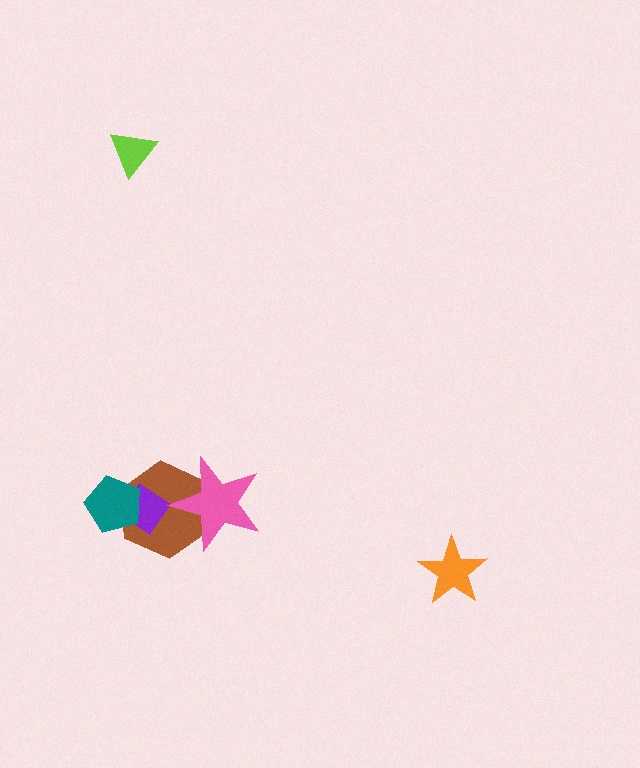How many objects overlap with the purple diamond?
2 objects overlap with the purple diamond.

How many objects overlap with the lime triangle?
0 objects overlap with the lime triangle.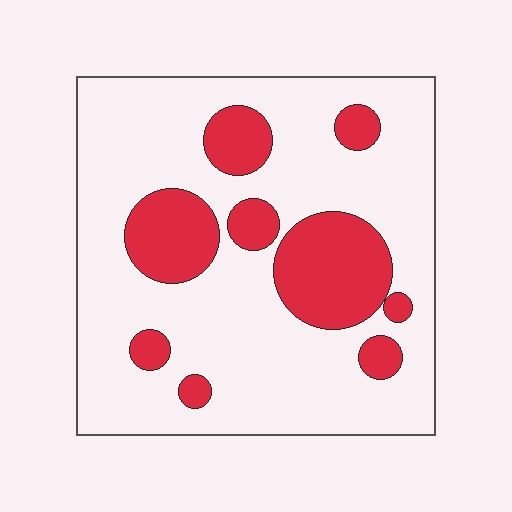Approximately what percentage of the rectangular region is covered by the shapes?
Approximately 25%.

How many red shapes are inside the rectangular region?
9.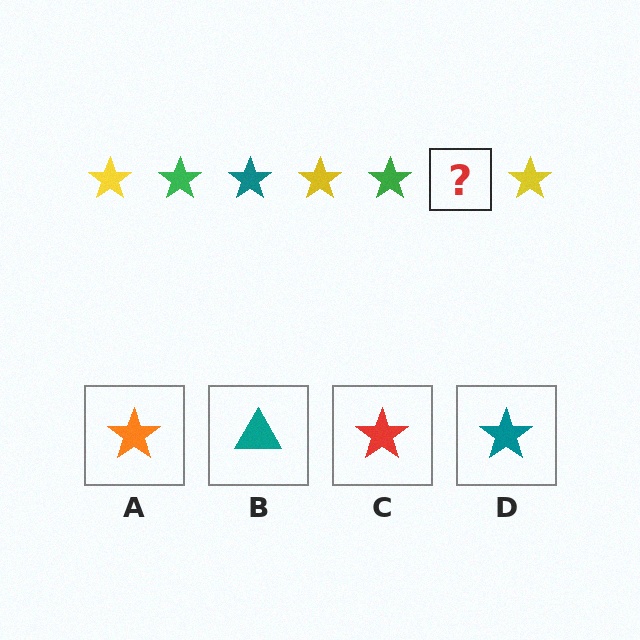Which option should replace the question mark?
Option D.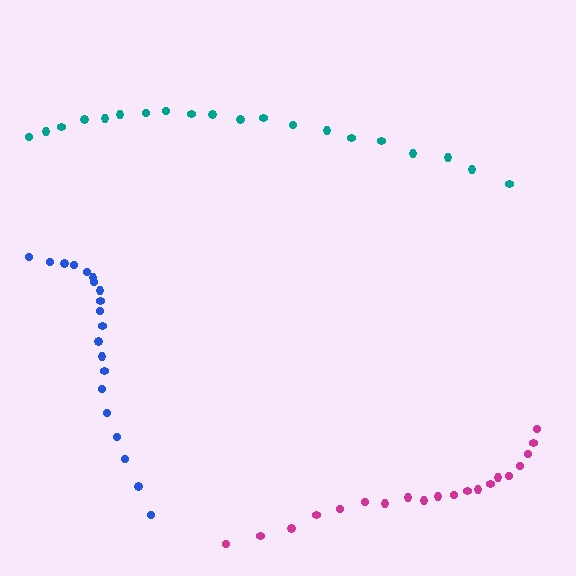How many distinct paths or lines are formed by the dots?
There are 3 distinct paths.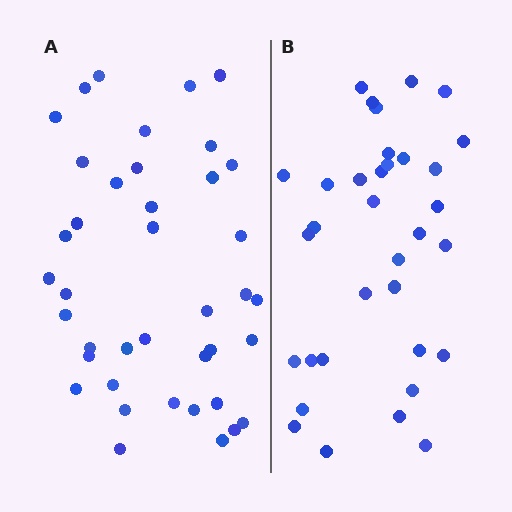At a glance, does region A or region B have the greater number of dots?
Region A (the left region) has more dots.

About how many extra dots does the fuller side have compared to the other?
Region A has about 6 more dots than region B.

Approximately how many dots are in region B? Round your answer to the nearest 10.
About 30 dots. (The exact count is 34, which rounds to 30.)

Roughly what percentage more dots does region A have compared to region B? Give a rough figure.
About 20% more.